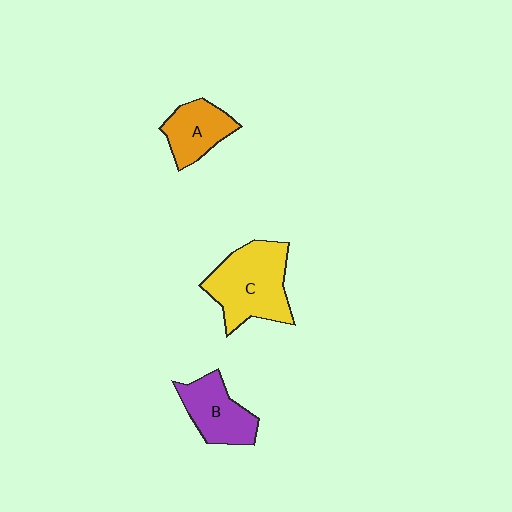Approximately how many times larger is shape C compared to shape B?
Approximately 1.5 times.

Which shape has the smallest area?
Shape A (orange).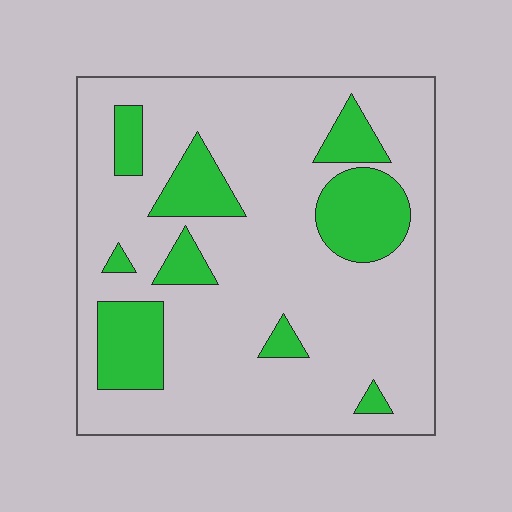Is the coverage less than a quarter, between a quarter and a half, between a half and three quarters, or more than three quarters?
Less than a quarter.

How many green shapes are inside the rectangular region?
9.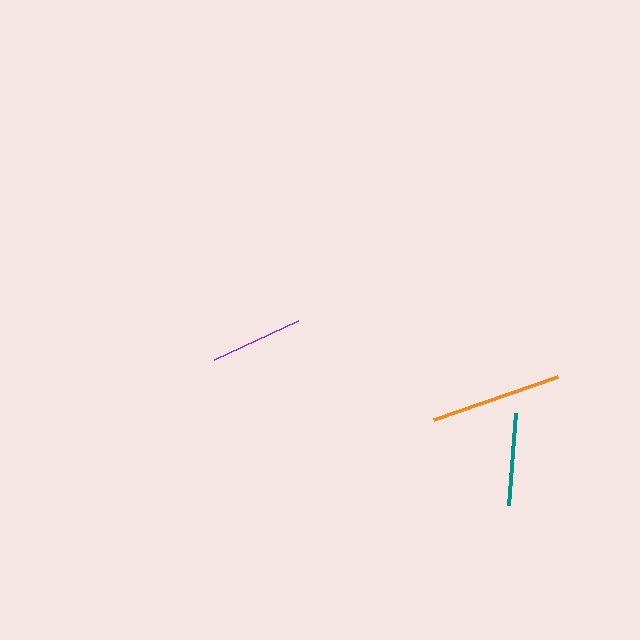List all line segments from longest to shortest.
From longest to shortest: orange, purple, teal.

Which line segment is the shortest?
The teal line is the shortest at approximately 92 pixels.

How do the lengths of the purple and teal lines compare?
The purple and teal lines are approximately the same length.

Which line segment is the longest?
The orange line is the longest at approximately 130 pixels.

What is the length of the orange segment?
The orange segment is approximately 130 pixels long.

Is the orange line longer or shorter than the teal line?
The orange line is longer than the teal line.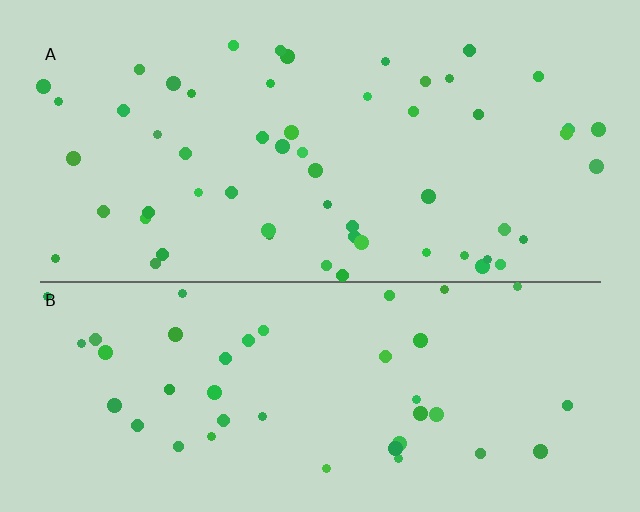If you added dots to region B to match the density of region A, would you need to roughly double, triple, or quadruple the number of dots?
Approximately double.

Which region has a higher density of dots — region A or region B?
A (the top).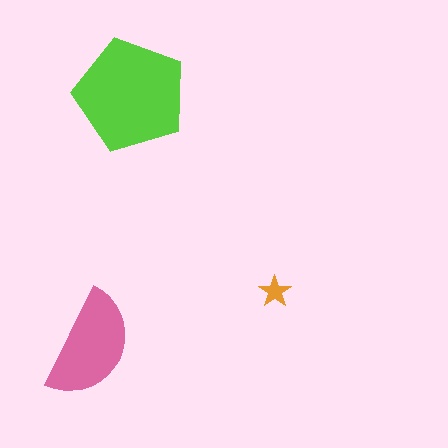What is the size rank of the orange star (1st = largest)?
3rd.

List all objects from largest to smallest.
The lime pentagon, the pink semicircle, the orange star.